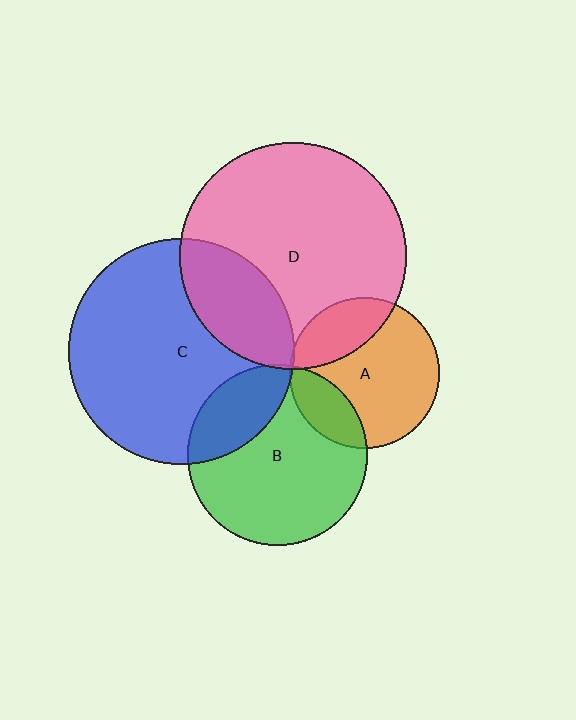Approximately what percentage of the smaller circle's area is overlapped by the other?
Approximately 25%.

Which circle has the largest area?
Circle D (pink).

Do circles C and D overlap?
Yes.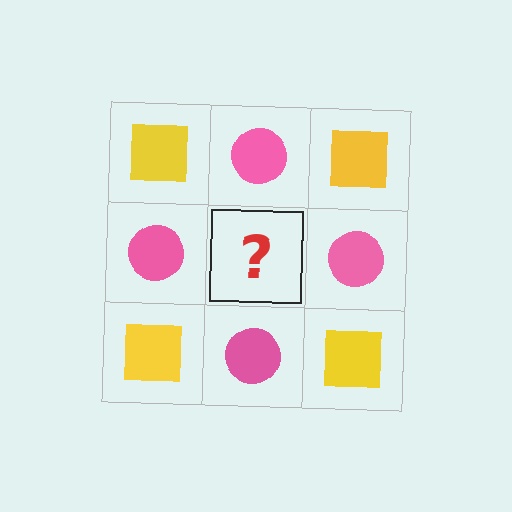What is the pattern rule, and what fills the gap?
The rule is that it alternates yellow square and pink circle in a checkerboard pattern. The gap should be filled with a yellow square.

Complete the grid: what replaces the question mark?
The question mark should be replaced with a yellow square.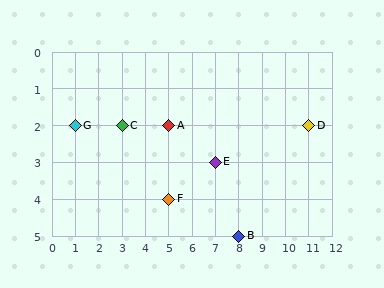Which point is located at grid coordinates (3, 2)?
Point C is at (3, 2).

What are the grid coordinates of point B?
Point B is at grid coordinates (8, 5).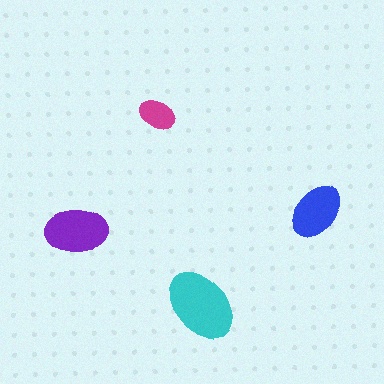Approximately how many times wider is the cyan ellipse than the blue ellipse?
About 1.5 times wider.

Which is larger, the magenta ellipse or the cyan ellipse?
The cyan one.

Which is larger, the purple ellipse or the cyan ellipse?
The cyan one.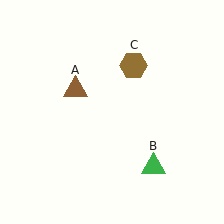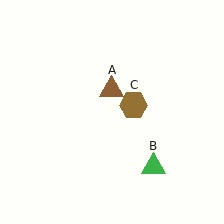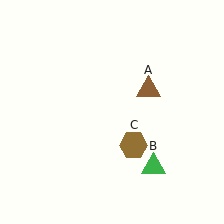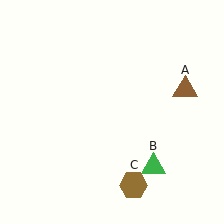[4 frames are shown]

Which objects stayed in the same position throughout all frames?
Green triangle (object B) remained stationary.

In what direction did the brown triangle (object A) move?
The brown triangle (object A) moved right.